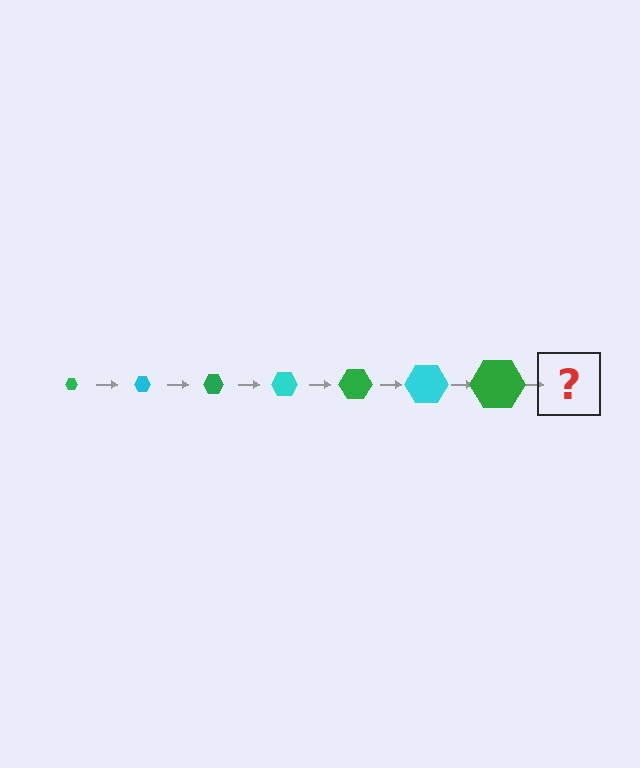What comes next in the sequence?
The next element should be a cyan hexagon, larger than the previous one.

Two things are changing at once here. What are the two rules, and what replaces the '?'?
The two rules are that the hexagon grows larger each step and the color cycles through green and cyan. The '?' should be a cyan hexagon, larger than the previous one.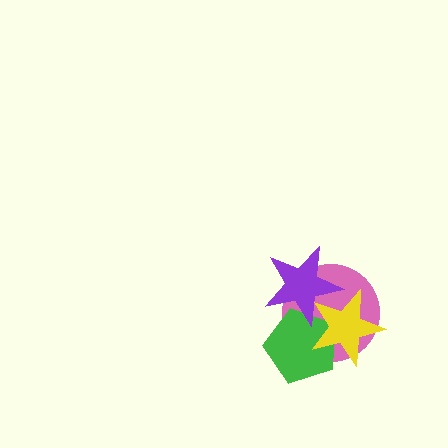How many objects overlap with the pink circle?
3 objects overlap with the pink circle.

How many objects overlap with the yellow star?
3 objects overlap with the yellow star.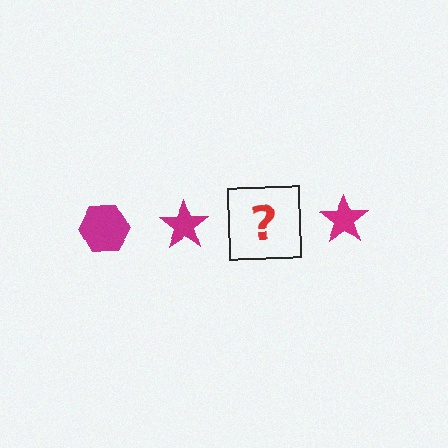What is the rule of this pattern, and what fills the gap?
The rule is that the pattern cycles through hexagon, star shapes in magenta. The gap should be filled with a magenta hexagon.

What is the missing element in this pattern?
The missing element is a magenta hexagon.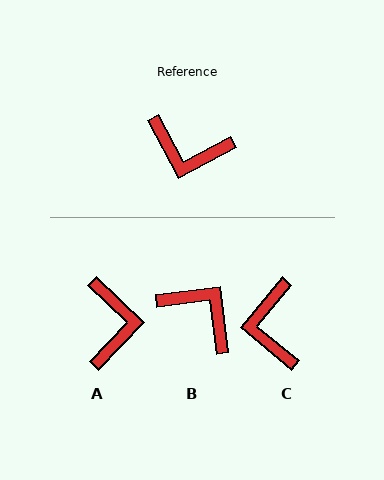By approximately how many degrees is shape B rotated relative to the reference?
Approximately 159 degrees counter-clockwise.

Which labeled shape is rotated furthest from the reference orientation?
B, about 159 degrees away.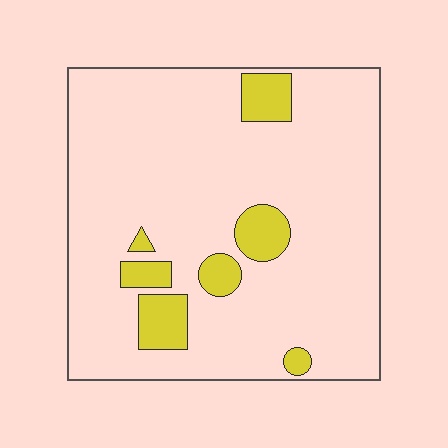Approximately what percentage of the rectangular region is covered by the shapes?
Approximately 10%.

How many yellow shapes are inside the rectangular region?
7.